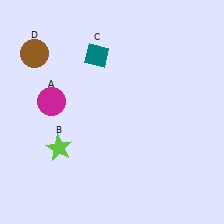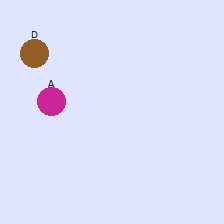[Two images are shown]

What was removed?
The lime star (B), the teal diamond (C) were removed in Image 2.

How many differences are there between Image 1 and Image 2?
There are 2 differences between the two images.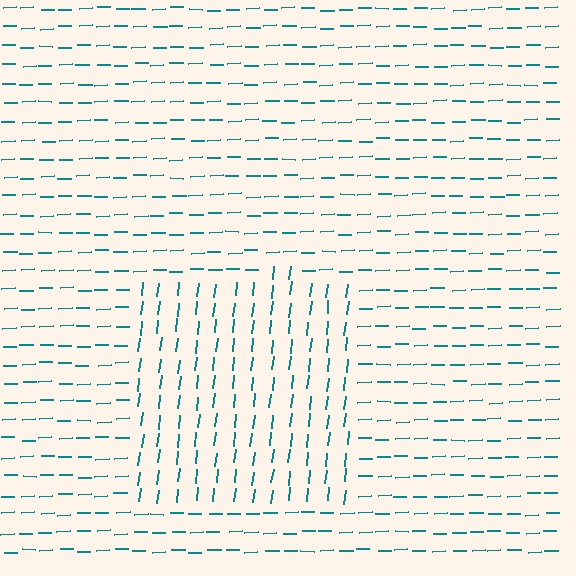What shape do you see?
I see a rectangle.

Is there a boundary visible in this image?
Yes, there is a texture boundary formed by a change in line orientation.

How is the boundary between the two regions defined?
The boundary is defined purely by a change in line orientation (approximately 82 degrees difference). All lines are the same color and thickness.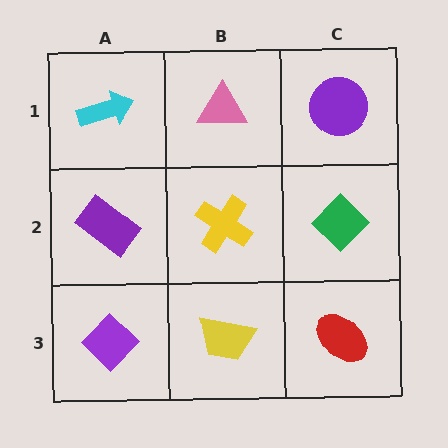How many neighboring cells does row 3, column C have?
2.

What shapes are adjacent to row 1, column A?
A purple rectangle (row 2, column A), a pink triangle (row 1, column B).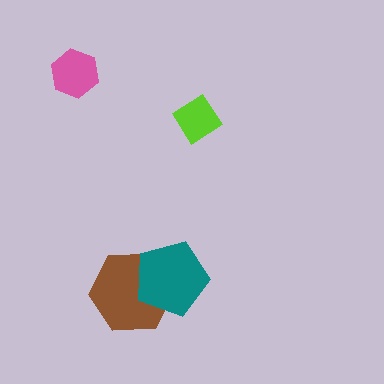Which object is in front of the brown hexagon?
The teal pentagon is in front of the brown hexagon.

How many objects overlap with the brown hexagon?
1 object overlaps with the brown hexagon.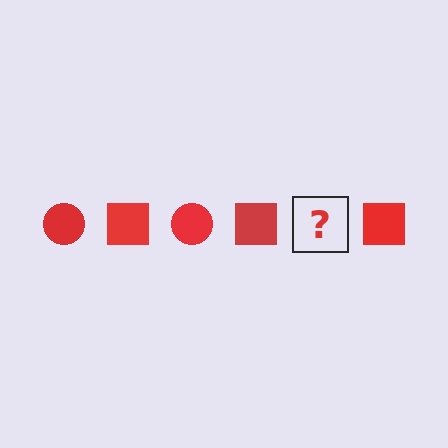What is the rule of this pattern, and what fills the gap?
The rule is that the pattern cycles through circle, square shapes in red. The gap should be filled with a red circle.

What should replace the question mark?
The question mark should be replaced with a red circle.